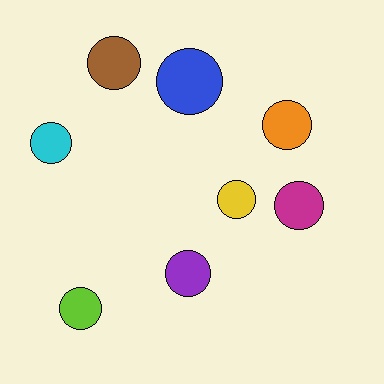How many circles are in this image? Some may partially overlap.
There are 8 circles.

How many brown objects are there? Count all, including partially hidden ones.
There is 1 brown object.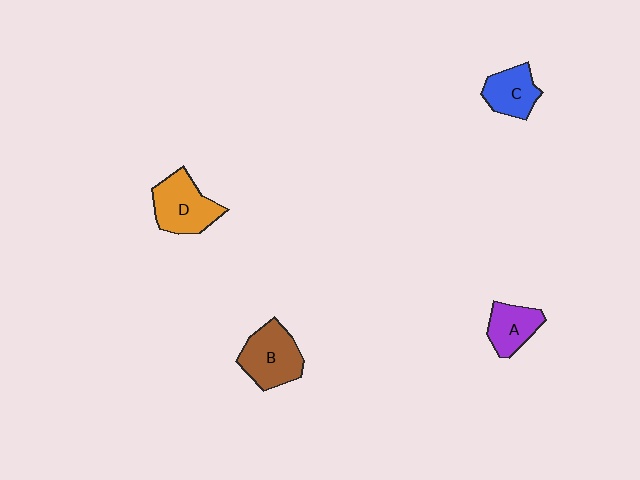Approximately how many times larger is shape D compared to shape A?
Approximately 1.5 times.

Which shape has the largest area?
Shape B (brown).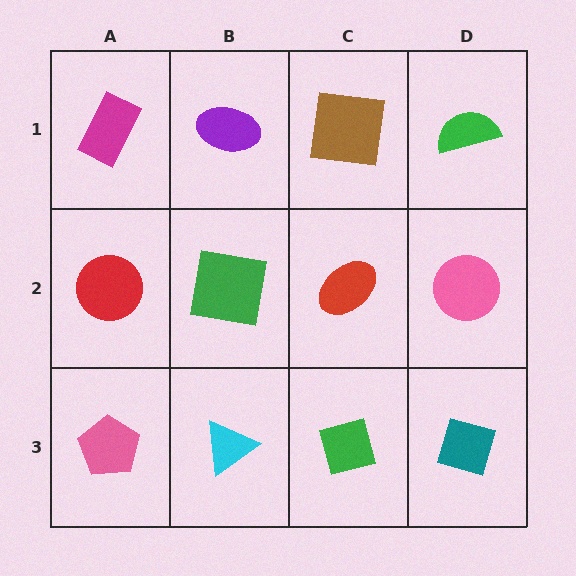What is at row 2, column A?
A red circle.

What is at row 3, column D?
A teal diamond.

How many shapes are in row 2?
4 shapes.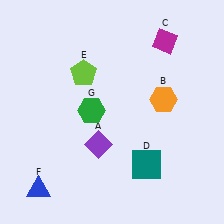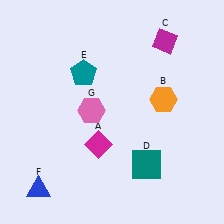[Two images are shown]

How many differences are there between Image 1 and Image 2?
There are 3 differences between the two images.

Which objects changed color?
A changed from purple to magenta. E changed from lime to teal. G changed from green to pink.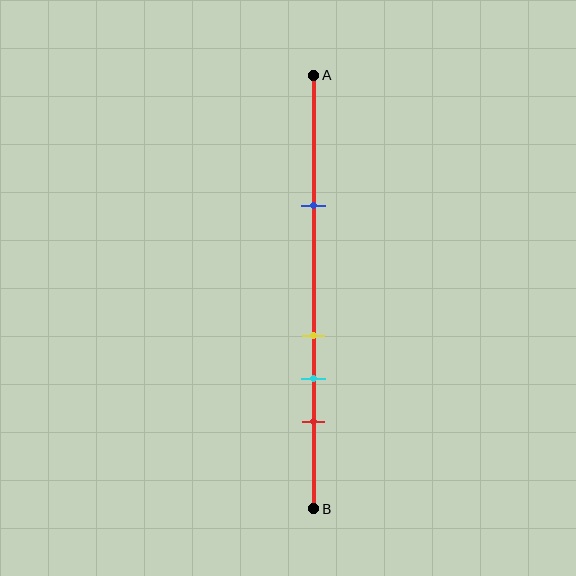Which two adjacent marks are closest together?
The yellow and cyan marks are the closest adjacent pair.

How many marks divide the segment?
There are 4 marks dividing the segment.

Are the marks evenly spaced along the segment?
No, the marks are not evenly spaced.